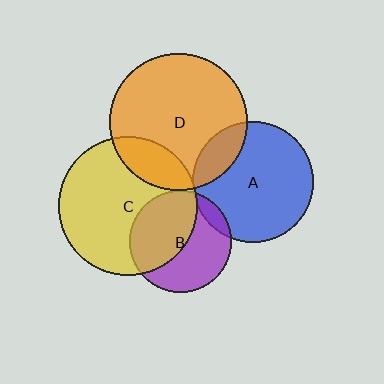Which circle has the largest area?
Circle C (yellow).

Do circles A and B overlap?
Yes.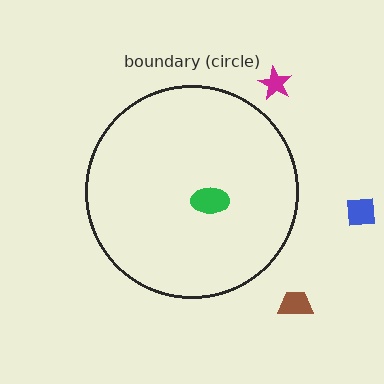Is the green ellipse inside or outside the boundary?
Inside.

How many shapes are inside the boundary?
1 inside, 3 outside.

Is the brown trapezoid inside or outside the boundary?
Outside.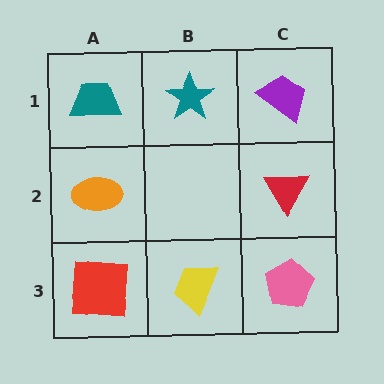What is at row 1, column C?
A purple trapezoid.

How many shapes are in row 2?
2 shapes.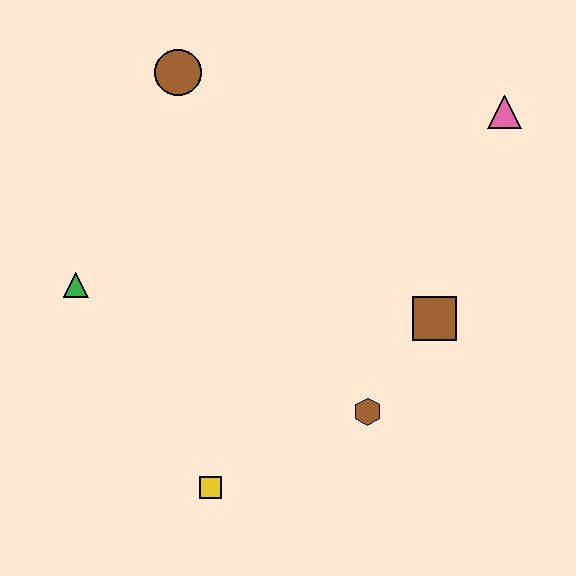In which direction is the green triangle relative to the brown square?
The green triangle is to the left of the brown square.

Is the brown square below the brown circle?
Yes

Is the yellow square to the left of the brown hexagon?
Yes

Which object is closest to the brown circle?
The green triangle is closest to the brown circle.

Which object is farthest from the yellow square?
The pink triangle is farthest from the yellow square.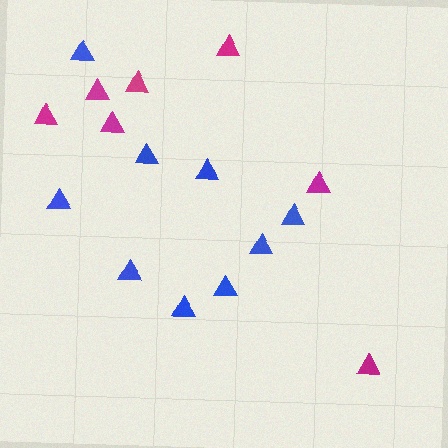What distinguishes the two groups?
There are 2 groups: one group of magenta triangles (7) and one group of blue triangles (9).